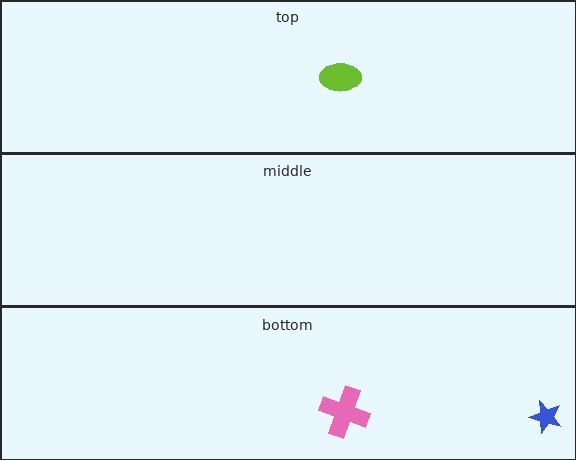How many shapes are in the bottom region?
2.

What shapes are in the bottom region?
The blue star, the pink cross.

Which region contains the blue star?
The bottom region.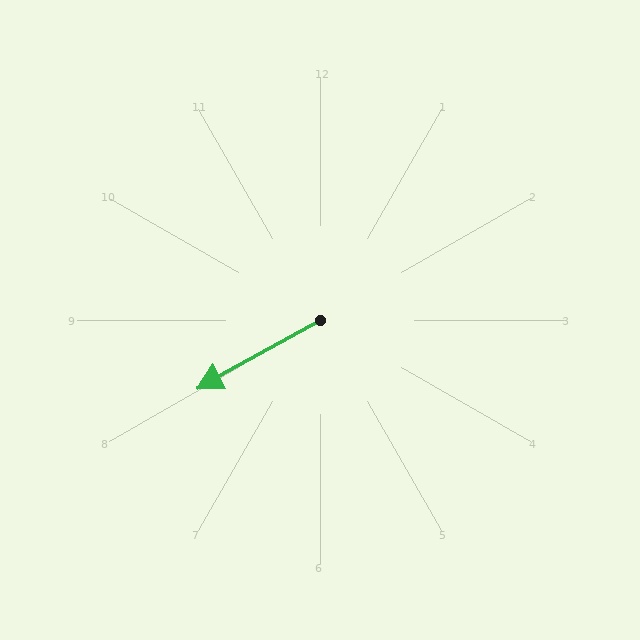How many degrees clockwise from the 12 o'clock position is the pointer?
Approximately 241 degrees.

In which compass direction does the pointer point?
Southwest.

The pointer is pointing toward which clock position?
Roughly 8 o'clock.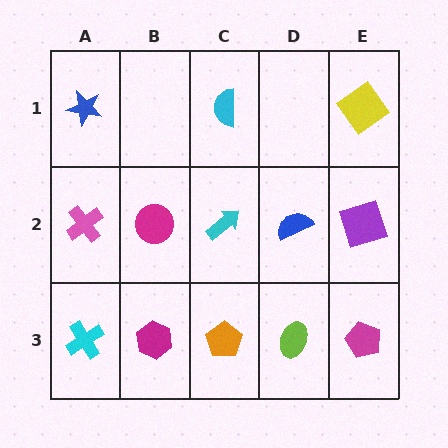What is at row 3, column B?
A magenta hexagon.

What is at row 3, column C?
An orange pentagon.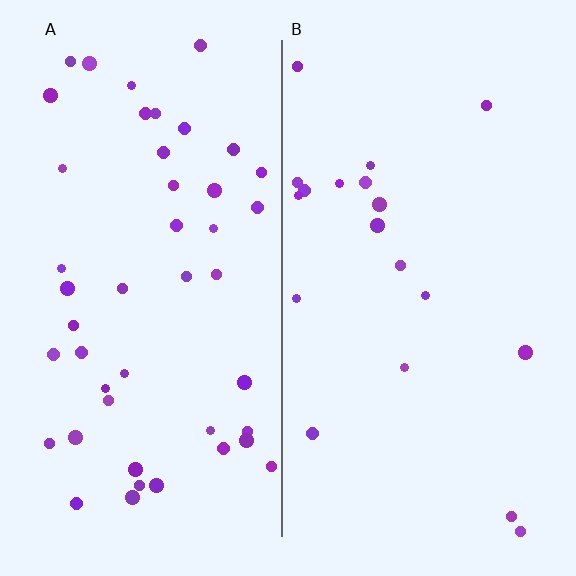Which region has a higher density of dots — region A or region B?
A (the left).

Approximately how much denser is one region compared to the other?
Approximately 2.4× — region A over region B.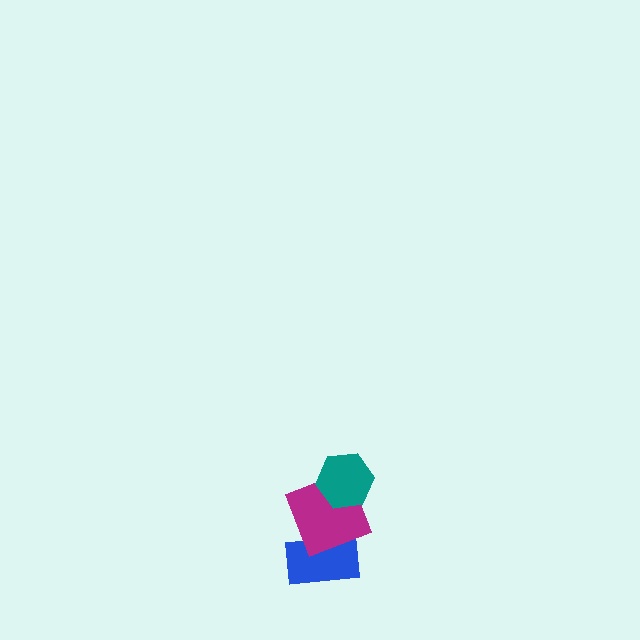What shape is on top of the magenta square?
The teal hexagon is on top of the magenta square.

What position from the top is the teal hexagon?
The teal hexagon is 1st from the top.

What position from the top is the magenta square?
The magenta square is 2nd from the top.